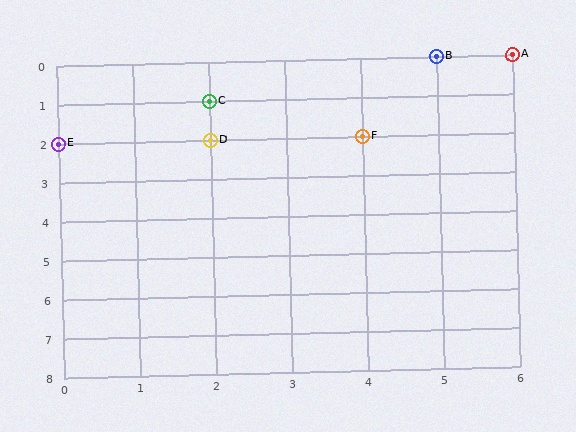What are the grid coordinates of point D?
Point D is at grid coordinates (2, 2).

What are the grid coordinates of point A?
Point A is at grid coordinates (6, 0).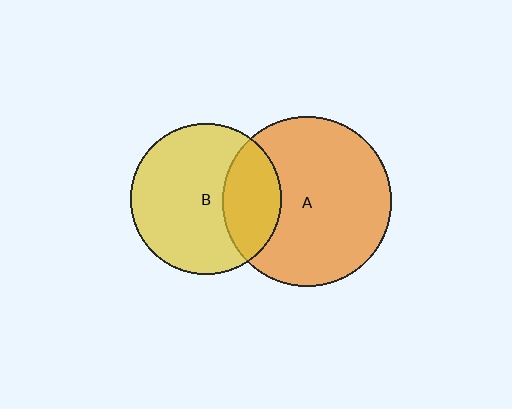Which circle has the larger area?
Circle A (orange).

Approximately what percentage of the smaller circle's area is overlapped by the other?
Approximately 30%.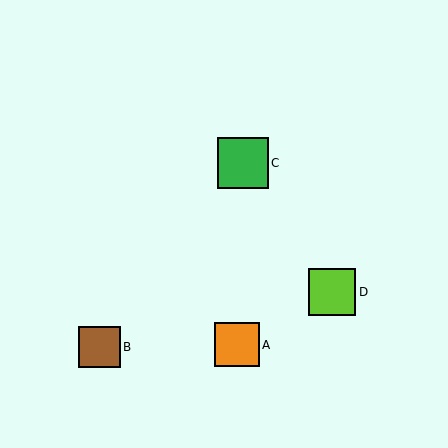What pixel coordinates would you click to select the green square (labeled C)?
Click at (243, 163) to select the green square C.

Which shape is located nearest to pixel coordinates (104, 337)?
The brown square (labeled B) at (100, 347) is nearest to that location.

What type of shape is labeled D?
Shape D is a lime square.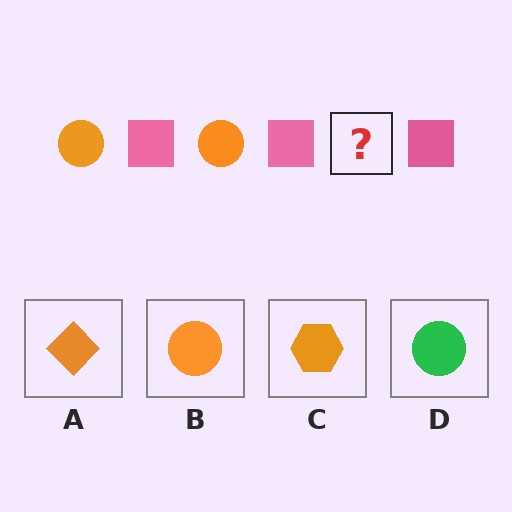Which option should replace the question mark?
Option B.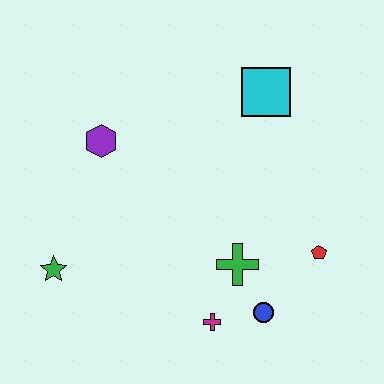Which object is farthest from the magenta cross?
The cyan square is farthest from the magenta cross.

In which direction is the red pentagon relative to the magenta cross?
The red pentagon is to the right of the magenta cross.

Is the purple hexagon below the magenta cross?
No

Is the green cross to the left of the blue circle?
Yes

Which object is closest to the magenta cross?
The blue circle is closest to the magenta cross.